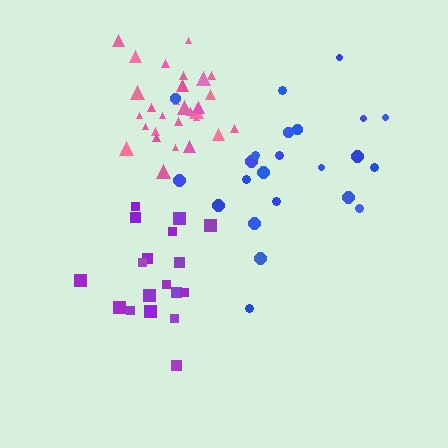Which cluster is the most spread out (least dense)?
Blue.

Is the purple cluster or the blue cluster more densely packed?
Purple.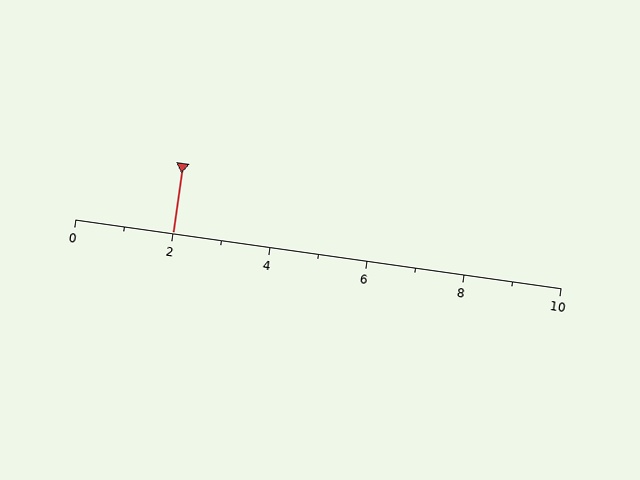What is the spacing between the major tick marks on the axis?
The major ticks are spaced 2 apart.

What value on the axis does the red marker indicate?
The marker indicates approximately 2.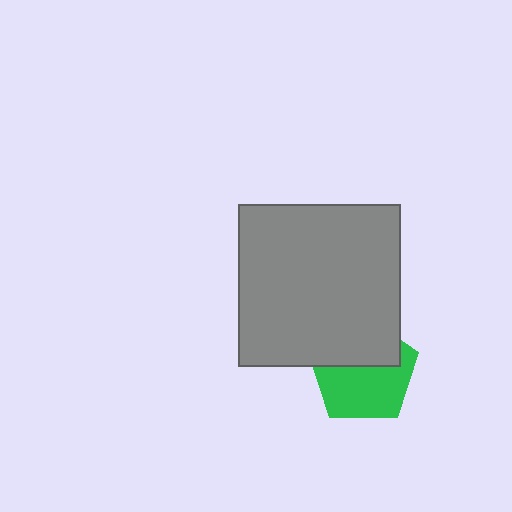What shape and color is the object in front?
The object in front is a gray square.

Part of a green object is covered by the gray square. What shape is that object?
It is a pentagon.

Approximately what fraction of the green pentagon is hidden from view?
Roughly 43% of the green pentagon is hidden behind the gray square.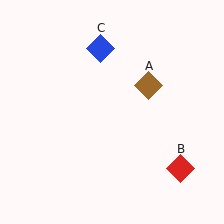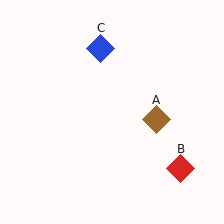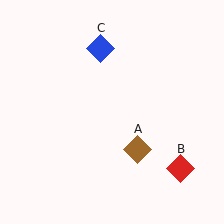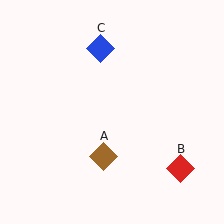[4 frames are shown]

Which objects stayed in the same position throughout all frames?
Red diamond (object B) and blue diamond (object C) remained stationary.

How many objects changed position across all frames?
1 object changed position: brown diamond (object A).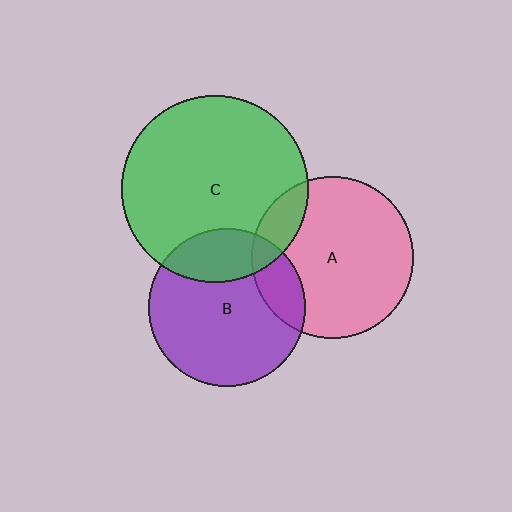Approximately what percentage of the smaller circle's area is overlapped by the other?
Approximately 15%.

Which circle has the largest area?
Circle C (green).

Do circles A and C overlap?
Yes.